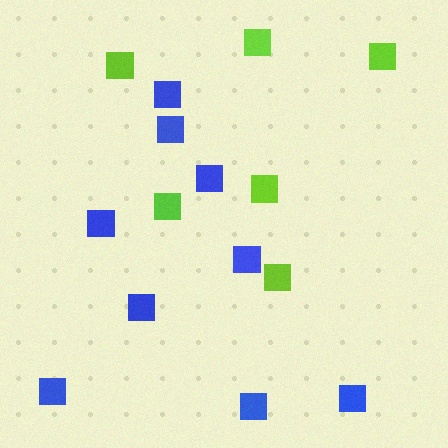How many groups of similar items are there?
There are 2 groups: one group of blue squares (9) and one group of lime squares (6).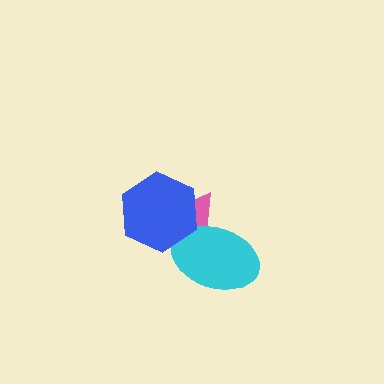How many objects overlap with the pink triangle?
2 objects overlap with the pink triangle.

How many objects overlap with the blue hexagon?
2 objects overlap with the blue hexagon.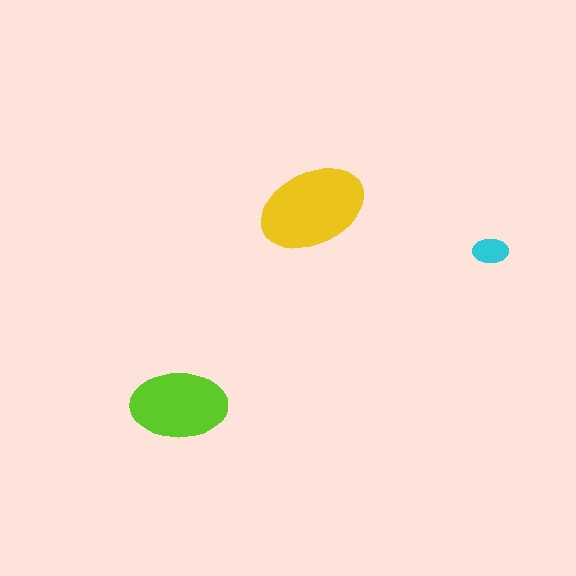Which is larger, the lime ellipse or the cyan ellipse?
The lime one.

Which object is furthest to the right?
The cyan ellipse is rightmost.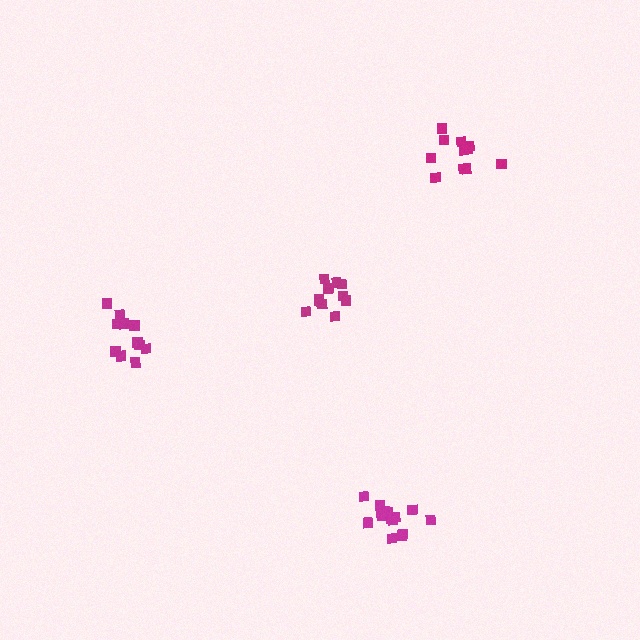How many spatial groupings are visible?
There are 4 spatial groupings.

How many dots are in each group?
Group 1: 14 dots, Group 2: 11 dots, Group 3: 11 dots, Group 4: 11 dots (47 total).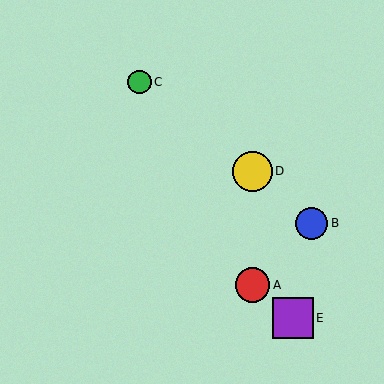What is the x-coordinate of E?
Object E is at x≈293.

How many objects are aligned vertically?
2 objects (A, D) are aligned vertically.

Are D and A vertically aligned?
Yes, both are at x≈253.